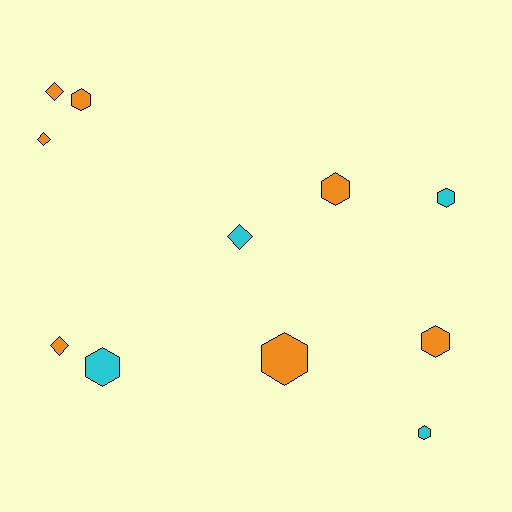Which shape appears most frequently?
Hexagon, with 7 objects.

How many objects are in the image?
There are 11 objects.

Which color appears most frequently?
Orange, with 7 objects.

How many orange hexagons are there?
There are 4 orange hexagons.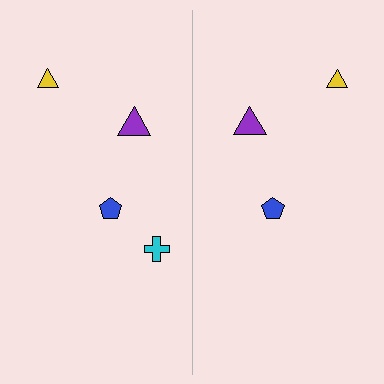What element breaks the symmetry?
A cyan cross is missing from the right side.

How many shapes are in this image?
There are 7 shapes in this image.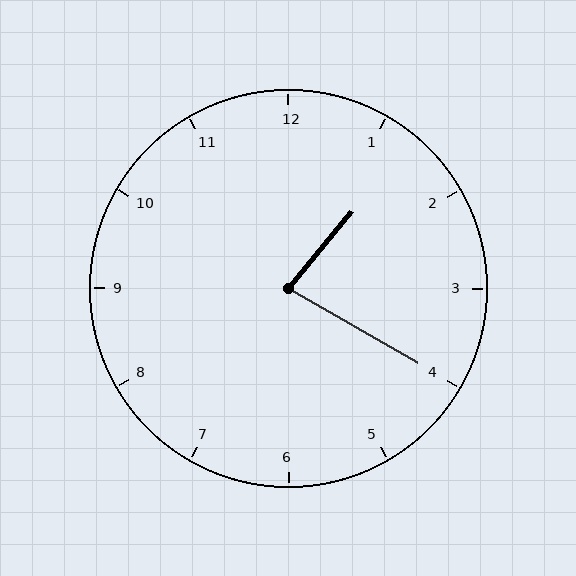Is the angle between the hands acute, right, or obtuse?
It is acute.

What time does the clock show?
1:20.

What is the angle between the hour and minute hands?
Approximately 80 degrees.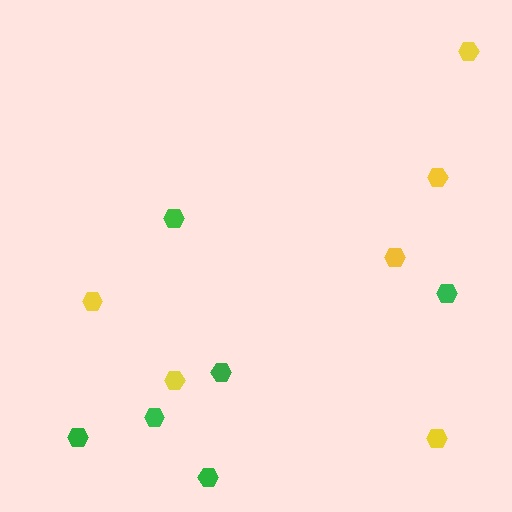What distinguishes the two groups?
There are 2 groups: one group of yellow hexagons (6) and one group of green hexagons (6).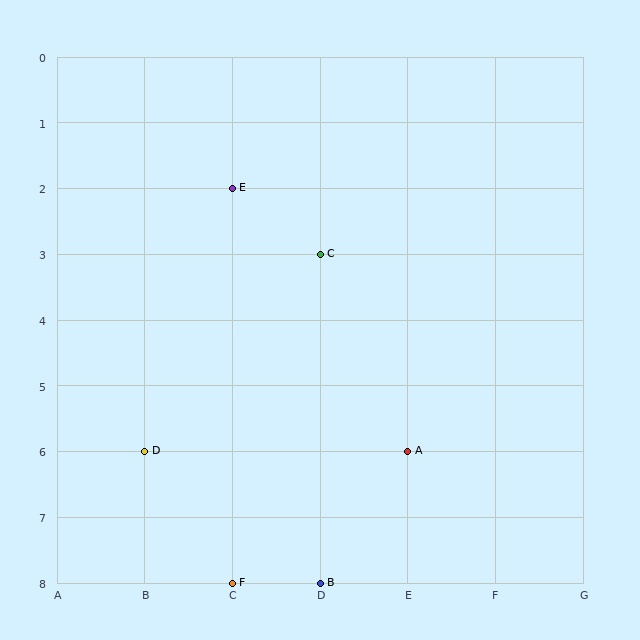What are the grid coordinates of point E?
Point E is at grid coordinates (C, 2).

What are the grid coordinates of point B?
Point B is at grid coordinates (D, 8).